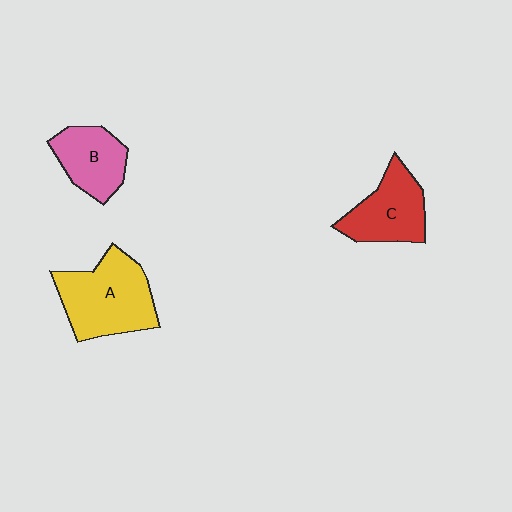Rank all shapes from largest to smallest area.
From largest to smallest: A (yellow), C (red), B (pink).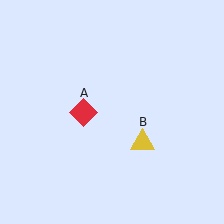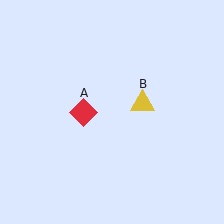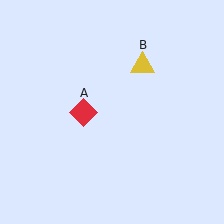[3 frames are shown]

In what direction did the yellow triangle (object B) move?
The yellow triangle (object B) moved up.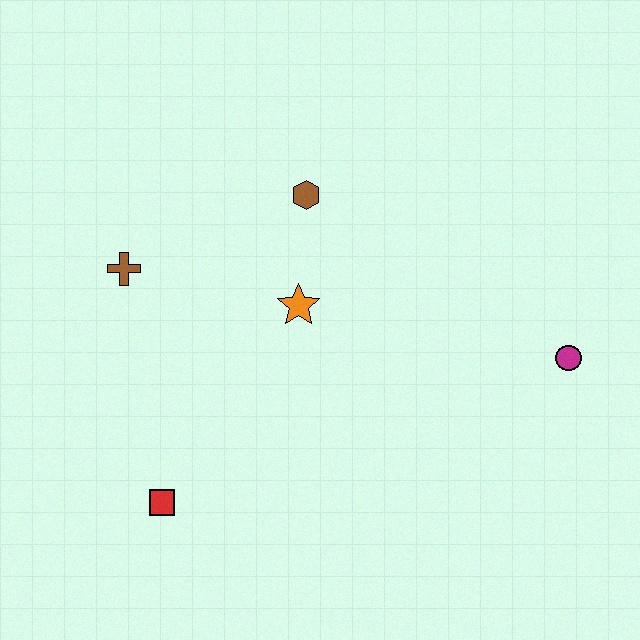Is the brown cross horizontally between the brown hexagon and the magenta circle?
No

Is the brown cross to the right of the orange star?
No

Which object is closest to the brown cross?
The orange star is closest to the brown cross.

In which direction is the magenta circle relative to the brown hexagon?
The magenta circle is to the right of the brown hexagon.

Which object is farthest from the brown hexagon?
The red square is farthest from the brown hexagon.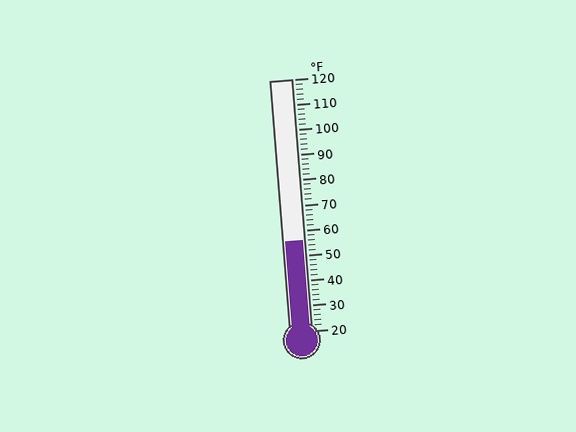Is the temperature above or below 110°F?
The temperature is below 110°F.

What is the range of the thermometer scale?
The thermometer scale ranges from 20°F to 120°F.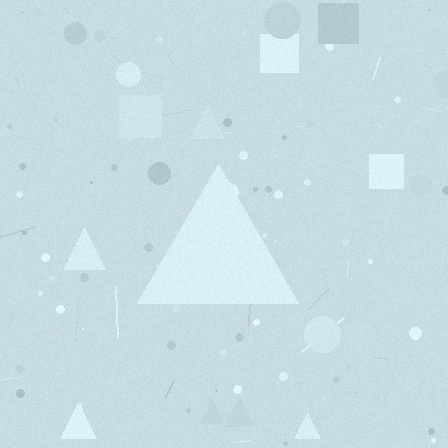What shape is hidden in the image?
A triangle is hidden in the image.